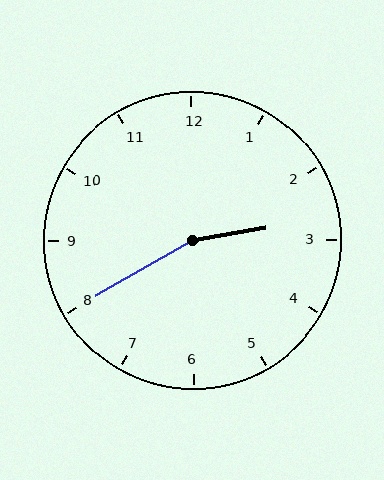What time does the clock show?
2:40.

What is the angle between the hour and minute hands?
Approximately 160 degrees.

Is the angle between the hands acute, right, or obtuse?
It is obtuse.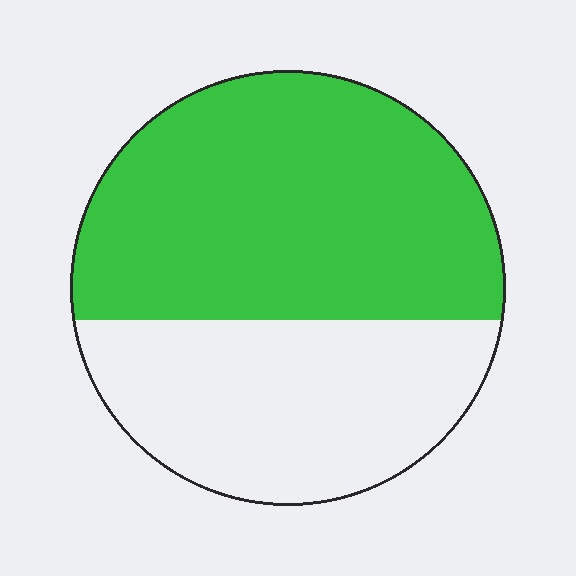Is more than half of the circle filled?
Yes.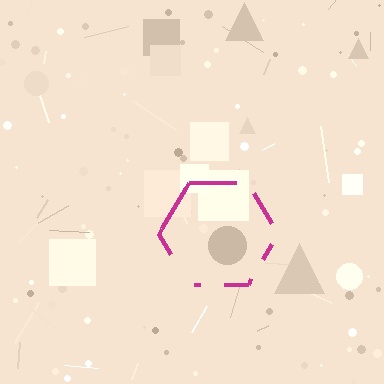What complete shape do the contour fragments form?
The contour fragments form a hexagon.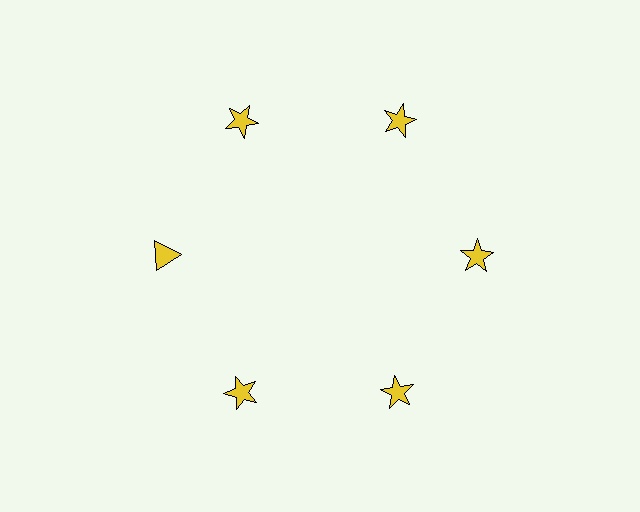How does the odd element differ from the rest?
It has a different shape: triangle instead of star.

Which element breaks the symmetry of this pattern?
The yellow triangle at roughly the 9 o'clock position breaks the symmetry. All other shapes are yellow stars.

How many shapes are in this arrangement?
There are 6 shapes arranged in a ring pattern.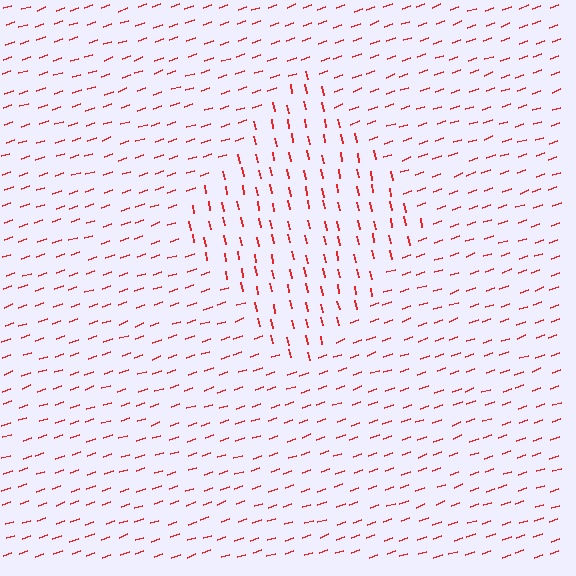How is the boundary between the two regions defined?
The boundary is defined purely by a change in line orientation (approximately 82 degrees difference). All lines are the same color and thickness.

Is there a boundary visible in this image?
Yes, there is a texture boundary formed by a change in line orientation.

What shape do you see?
I see a diamond.